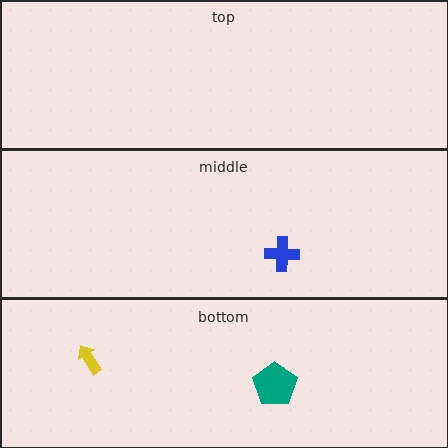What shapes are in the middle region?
The blue cross.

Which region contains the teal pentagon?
The bottom region.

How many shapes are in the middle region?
1.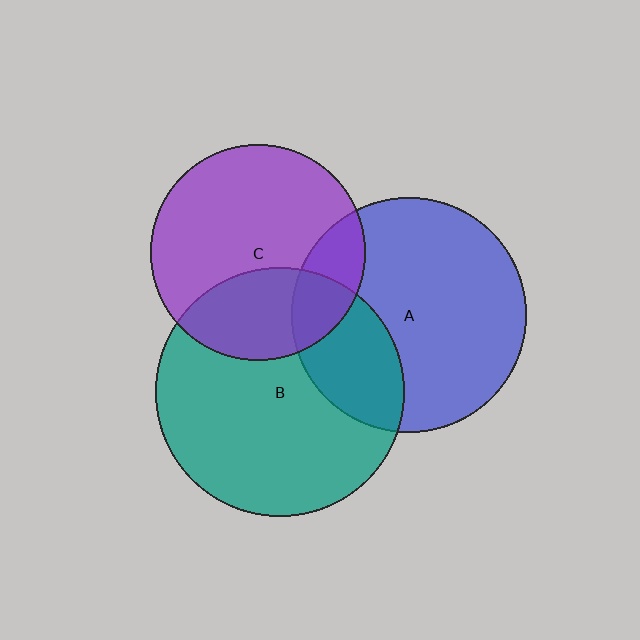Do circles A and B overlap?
Yes.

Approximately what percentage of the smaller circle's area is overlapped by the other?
Approximately 30%.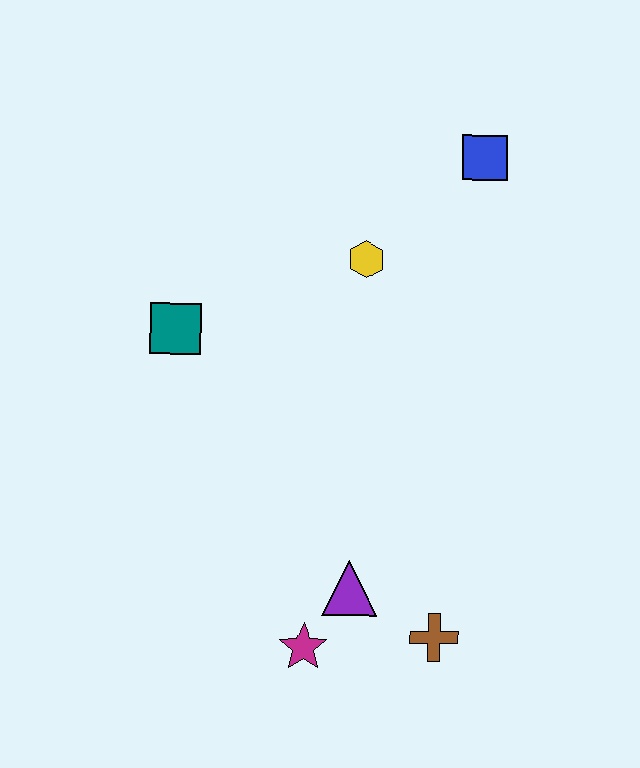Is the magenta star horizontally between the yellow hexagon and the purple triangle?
No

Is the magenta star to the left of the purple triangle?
Yes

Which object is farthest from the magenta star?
The blue square is farthest from the magenta star.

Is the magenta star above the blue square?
No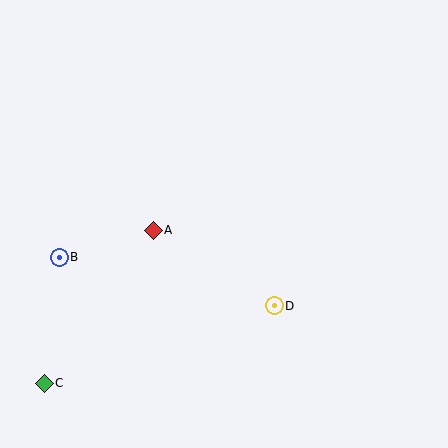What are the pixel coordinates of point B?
Point B is at (59, 257).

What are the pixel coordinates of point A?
Point A is at (153, 231).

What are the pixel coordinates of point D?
Point D is at (274, 306).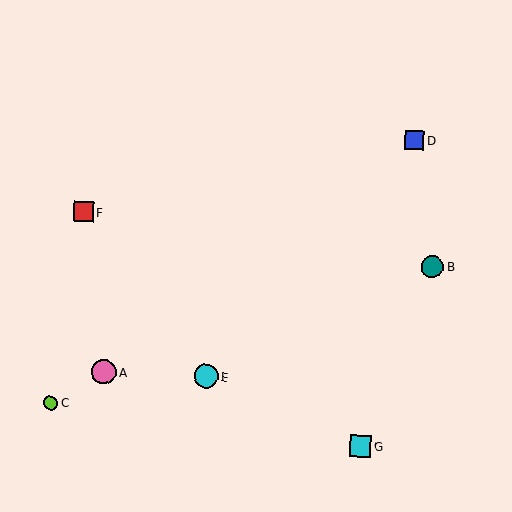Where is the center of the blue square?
The center of the blue square is at (414, 140).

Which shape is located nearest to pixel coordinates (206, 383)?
The cyan circle (labeled E) at (206, 376) is nearest to that location.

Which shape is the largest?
The pink circle (labeled A) is the largest.